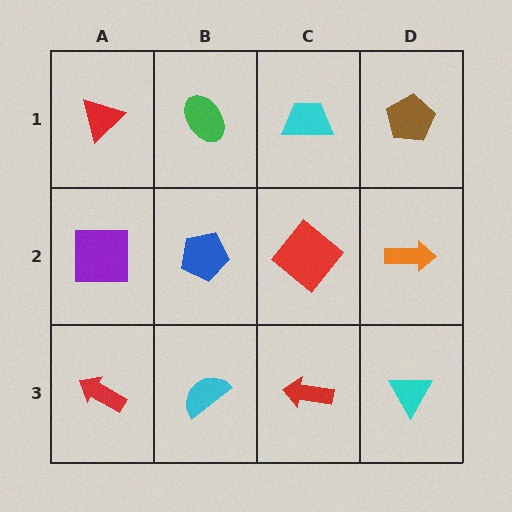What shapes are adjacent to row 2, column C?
A cyan trapezoid (row 1, column C), a red arrow (row 3, column C), a blue pentagon (row 2, column B), an orange arrow (row 2, column D).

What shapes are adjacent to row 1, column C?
A red diamond (row 2, column C), a green ellipse (row 1, column B), a brown pentagon (row 1, column D).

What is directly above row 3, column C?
A red diamond.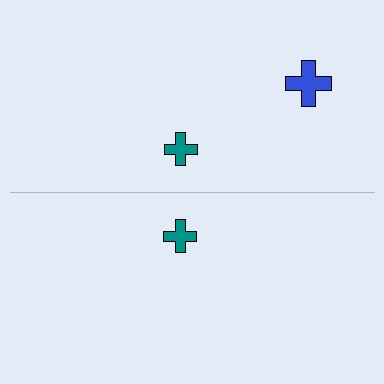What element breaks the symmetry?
A blue cross is missing from the bottom side.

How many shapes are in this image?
There are 3 shapes in this image.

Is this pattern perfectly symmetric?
No, the pattern is not perfectly symmetric. A blue cross is missing from the bottom side.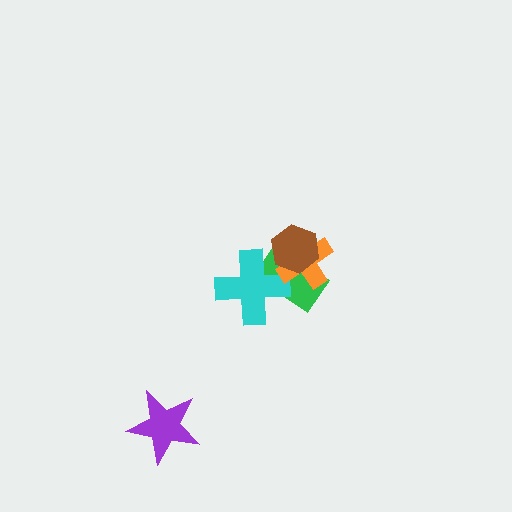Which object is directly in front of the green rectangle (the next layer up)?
The cyan cross is directly in front of the green rectangle.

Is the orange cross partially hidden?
Yes, it is partially covered by another shape.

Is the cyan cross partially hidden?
Yes, it is partially covered by another shape.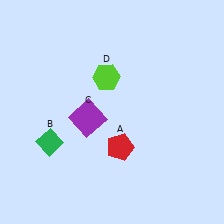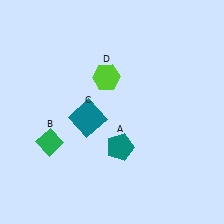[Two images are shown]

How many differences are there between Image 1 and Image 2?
There are 2 differences between the two images.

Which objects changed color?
A changed from red to teal. C changed from purple to teal.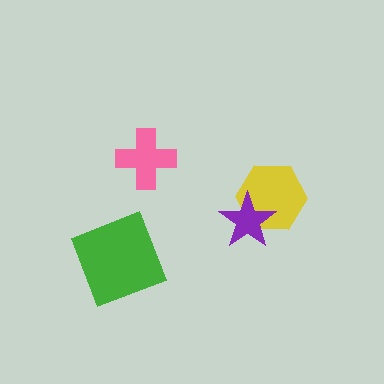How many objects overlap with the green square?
0 objects overlap with the green square.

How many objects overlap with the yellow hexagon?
1 object overlaps with the yellow hexagon.